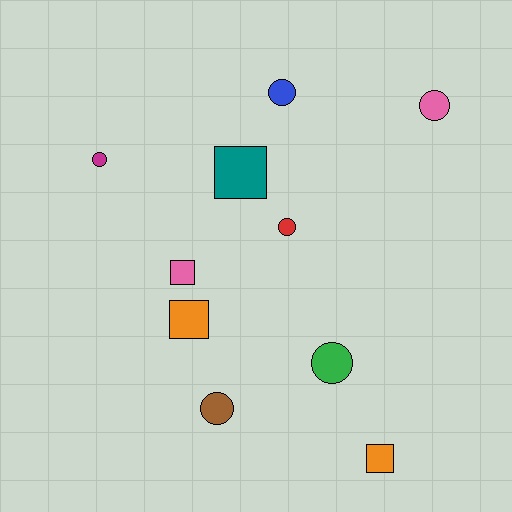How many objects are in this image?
There are 10 objects.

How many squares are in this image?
There are 4 squares.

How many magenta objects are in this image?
There is 1 magenta object.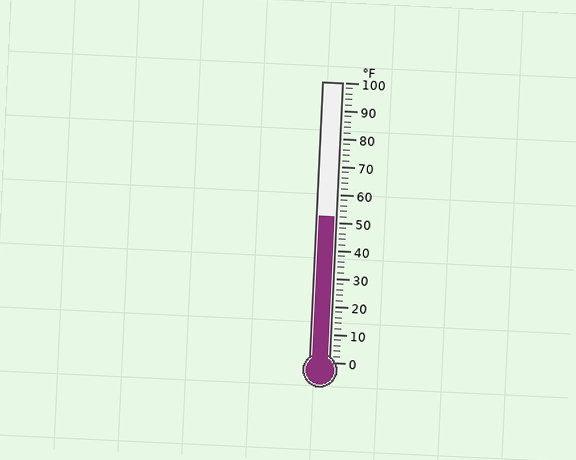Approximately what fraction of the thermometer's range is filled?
The thermometer is filled to approximately 50% of its range.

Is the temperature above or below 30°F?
The temperature is above 30°F.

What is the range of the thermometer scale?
The thermometer scale ranges from 0°F to 100°F.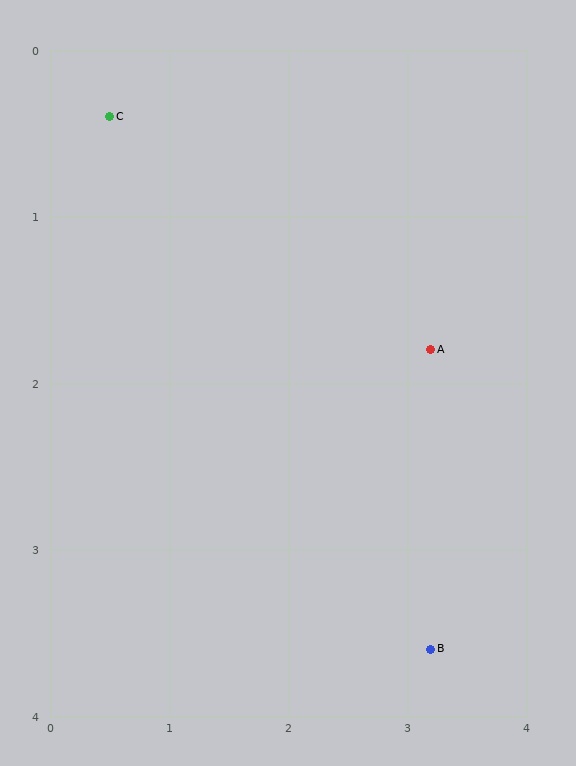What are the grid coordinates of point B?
Point B is at approximately (3.2, 3.6).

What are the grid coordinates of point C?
Point C is at approximately (0.5, 0.4).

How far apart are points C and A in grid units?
Points C and A are about 3.0 grid units apart.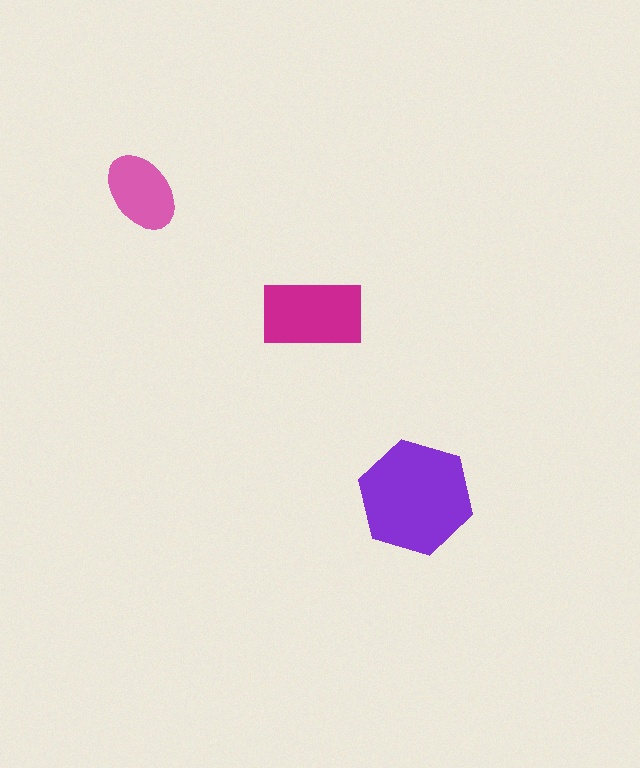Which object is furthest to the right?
The purple hexagon is rightmost.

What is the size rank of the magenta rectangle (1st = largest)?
2nd.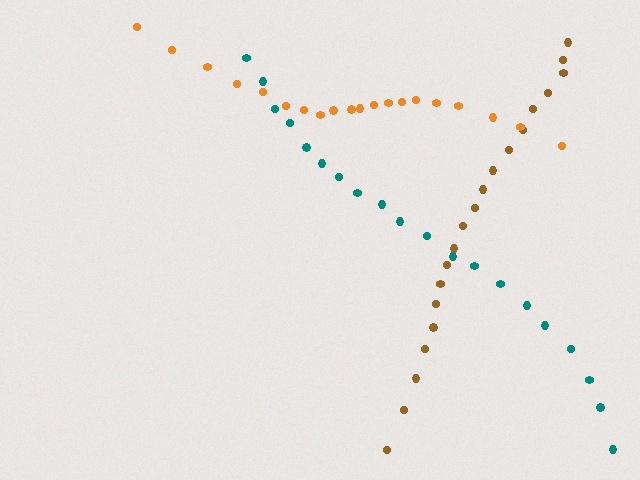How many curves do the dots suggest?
There are 3 distinct paths.